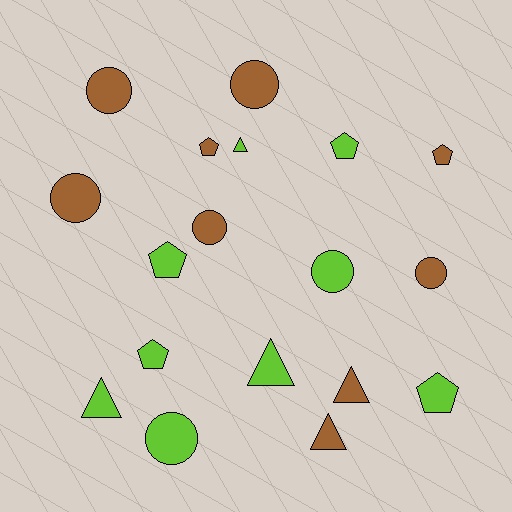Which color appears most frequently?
Lime, with 9 objects.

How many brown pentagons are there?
There are 2 brown pentagons.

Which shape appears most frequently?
Circle, with 7 objects.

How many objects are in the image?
There are 18 objects.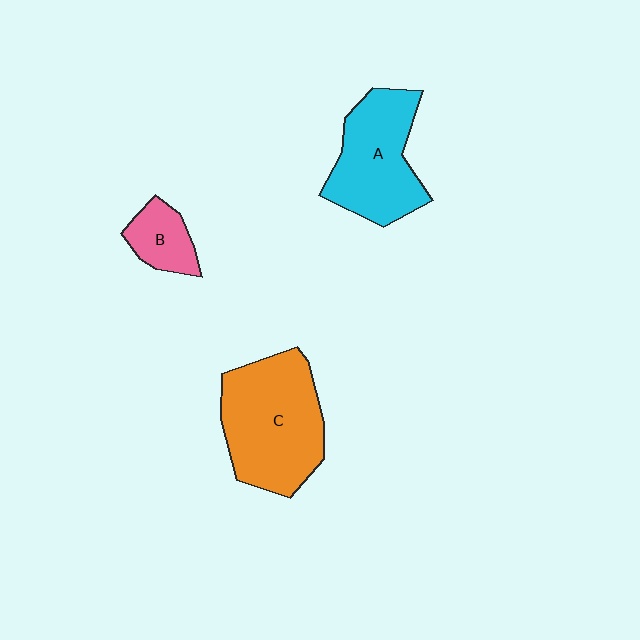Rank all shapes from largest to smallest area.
From largest to smallest: C (orange), A (cyan), B (pink).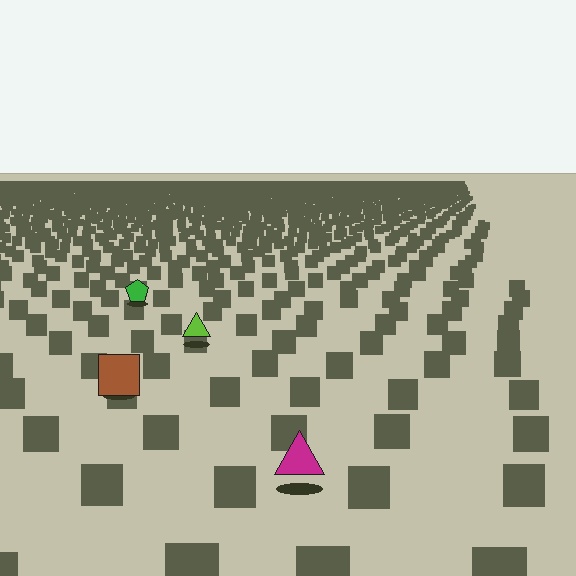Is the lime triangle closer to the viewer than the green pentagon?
Yes. The lime triangle is closer — you can tell from the texture gradient: the ground texture is coarser near it.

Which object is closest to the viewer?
The magenta triangle is closest. The texture marks near it are larger and more spread out.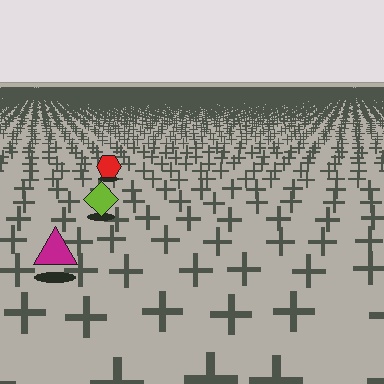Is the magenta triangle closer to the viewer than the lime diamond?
Yes. The magenta triangle is closer — you can tell from the texture gradient: the ground texture is coarser near it.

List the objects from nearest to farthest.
From nearest to farthest: the magenta triangle, the lime diamond, the red hexagon.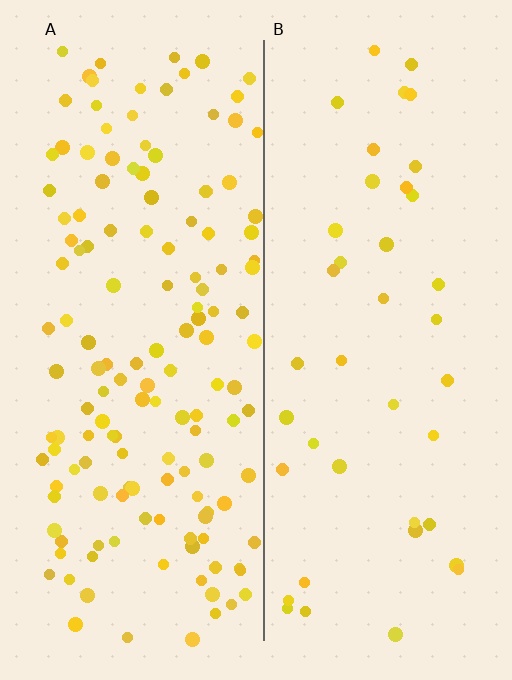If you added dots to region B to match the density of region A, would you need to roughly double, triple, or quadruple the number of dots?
Approximately triple.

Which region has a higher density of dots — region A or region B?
A (the left).